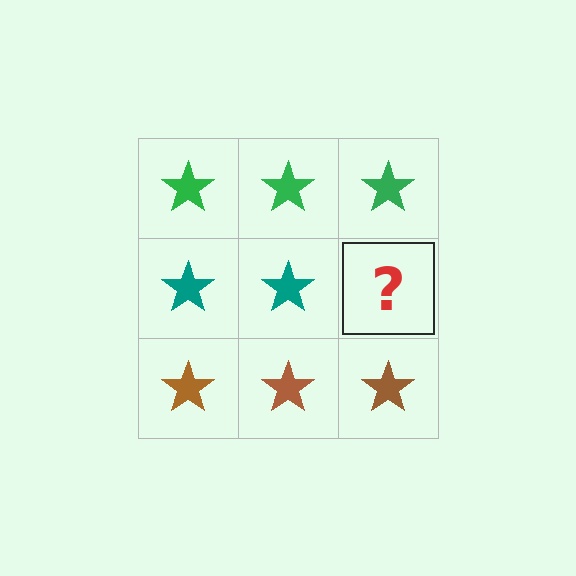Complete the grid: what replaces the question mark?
The question mark should be replaced with a teal star.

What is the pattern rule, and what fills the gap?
The rule is that each row has a consistent color. The gap should be filled with a teal star.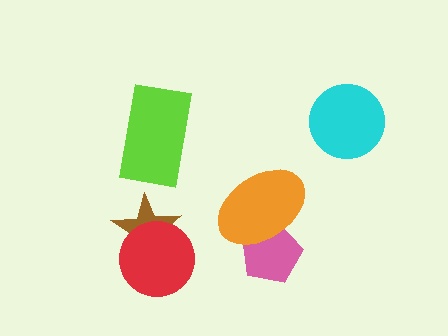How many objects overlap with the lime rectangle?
0 objects overlap with the lime rectangle.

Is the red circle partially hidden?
No, no other shape covers it.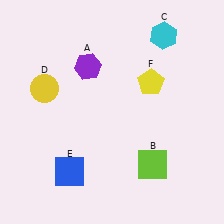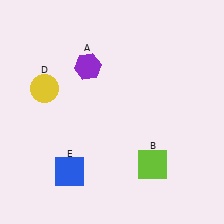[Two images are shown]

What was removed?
The cyan hexagon (C), the yellow pentagon (F) were removed in Image 2.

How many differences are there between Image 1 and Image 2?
There are 2 differences between the two images.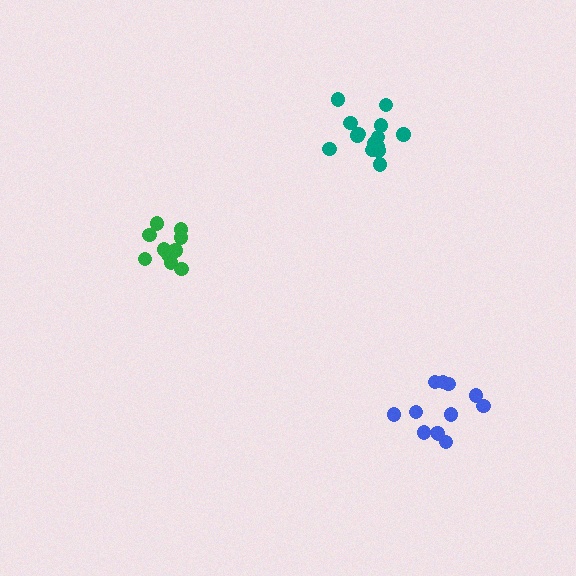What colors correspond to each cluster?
The clusters are colored: green, teal, blue.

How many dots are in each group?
Group 1: 10 dots, Group 2: 14 dots, Group 3: 12 dots (36 total).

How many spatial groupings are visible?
There are 3 spatial groupings.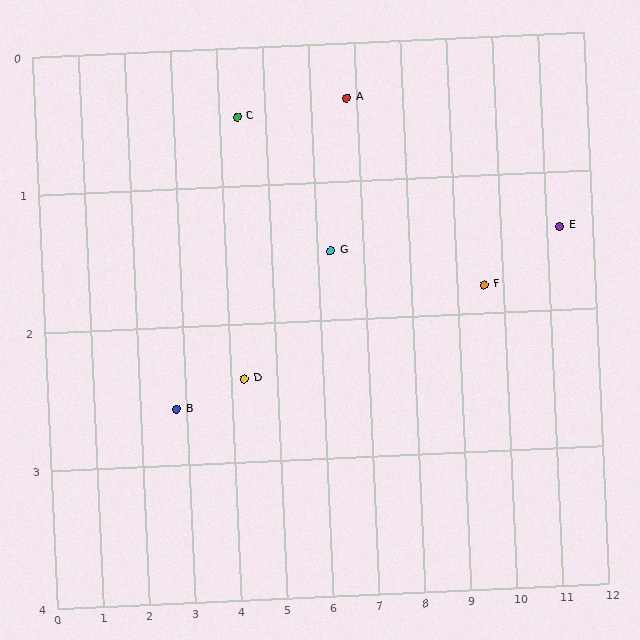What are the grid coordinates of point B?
Point B is at approximately (2.8, 2.6).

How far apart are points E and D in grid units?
Points E and D are about 7.1 grid units apart.